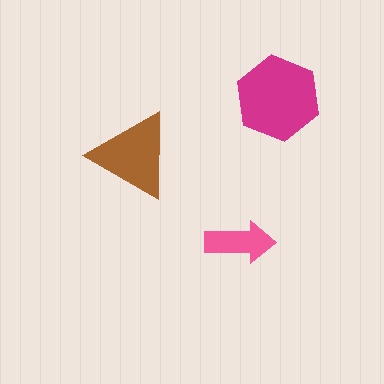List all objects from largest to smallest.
The magenta hexagon, the brown triangle, the pink arrow.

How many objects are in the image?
There are 3 objects in the image.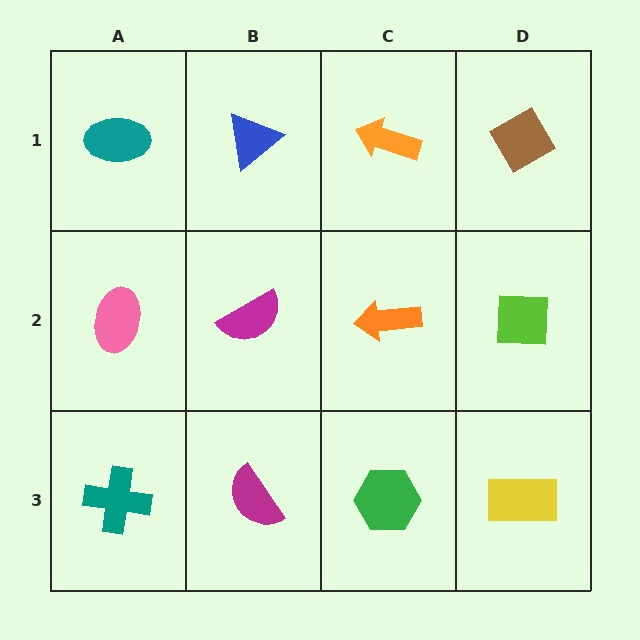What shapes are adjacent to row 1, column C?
An orange arrow (row 2, column C), a blue triangle (row 1, column B), a brown diamond (row 1, column D).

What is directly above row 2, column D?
A brown diamond.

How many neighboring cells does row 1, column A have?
2.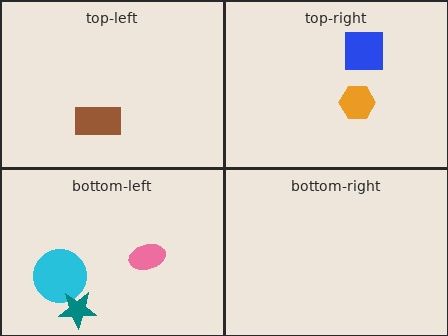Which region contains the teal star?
The bottom-left region.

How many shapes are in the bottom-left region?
3.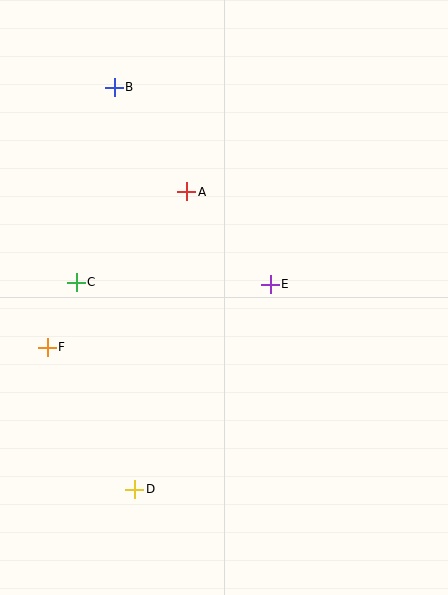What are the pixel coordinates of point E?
Point E is at (270, 284).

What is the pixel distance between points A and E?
The distance between A and E is 125 pixels.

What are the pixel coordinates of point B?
Point B is at (114, 87).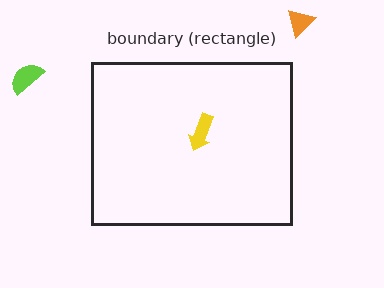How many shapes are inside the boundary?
1 inside, 2 outside.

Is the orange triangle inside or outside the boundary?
Outside.